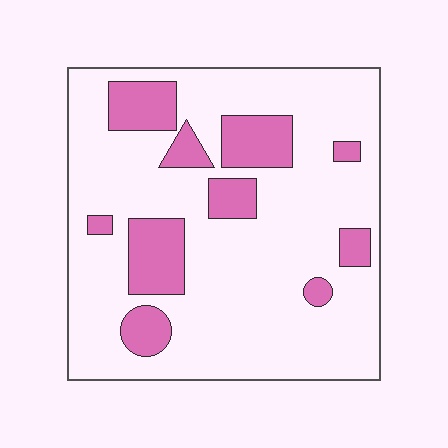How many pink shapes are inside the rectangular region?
10.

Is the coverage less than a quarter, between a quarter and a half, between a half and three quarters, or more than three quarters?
Less than a quarter.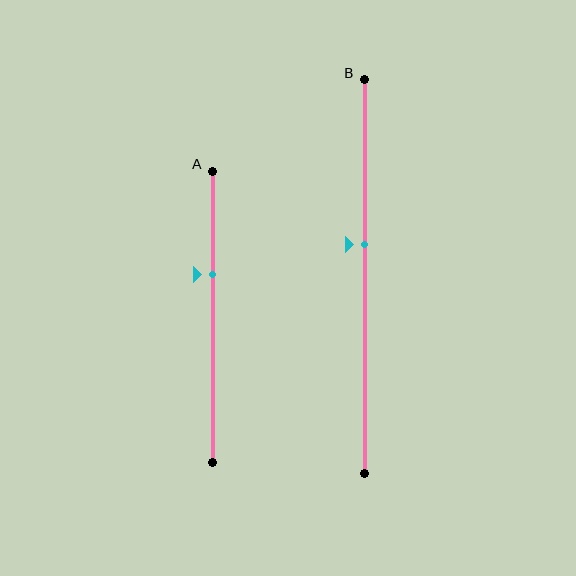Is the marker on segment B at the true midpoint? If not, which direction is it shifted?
No, the marker on segment B is shifted upward by about 8% of the segment length.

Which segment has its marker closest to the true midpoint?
Segment B has its marker closest to the true midpoint.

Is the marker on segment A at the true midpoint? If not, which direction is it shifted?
No, the marker on segment A is shifted upward by about 15% of the segment length.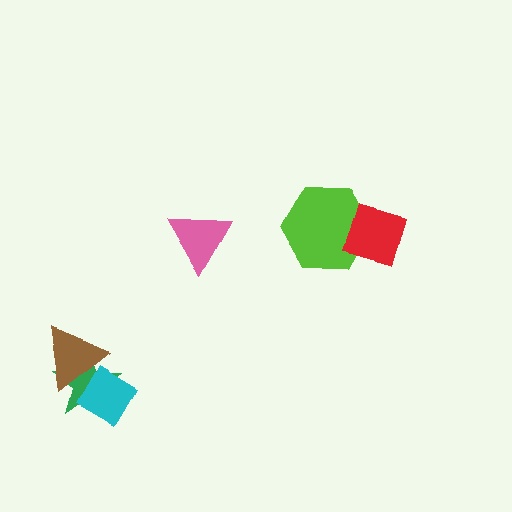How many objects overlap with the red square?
1 object overlaps with the red square.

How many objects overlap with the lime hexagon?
1 object overlaps with the lime hexagon.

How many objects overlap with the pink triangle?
0 objects overlap with the pink triangle.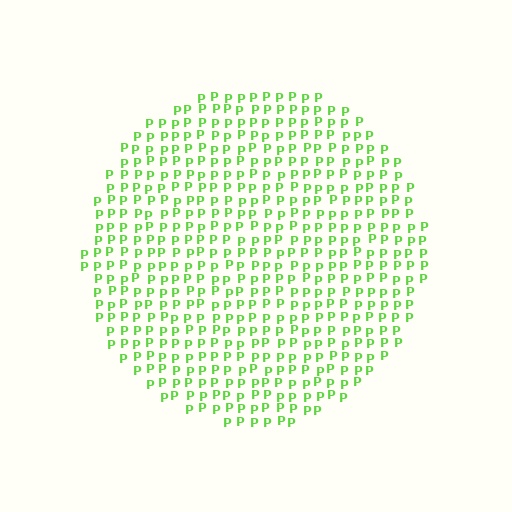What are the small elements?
The small elements are letter P's.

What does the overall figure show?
The overall figure shows a circle.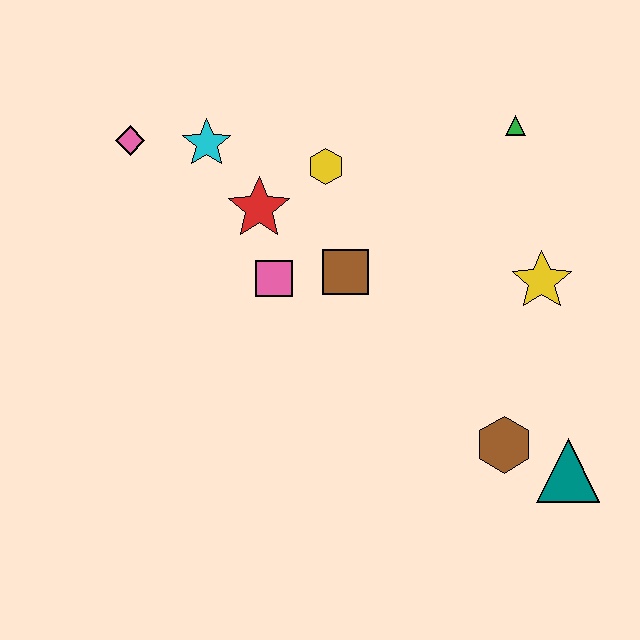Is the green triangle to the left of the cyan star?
No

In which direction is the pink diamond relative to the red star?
The pink diamond is to the left of the red star.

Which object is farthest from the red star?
The teal triangle is farthest from the red star.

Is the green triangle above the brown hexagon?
Yes